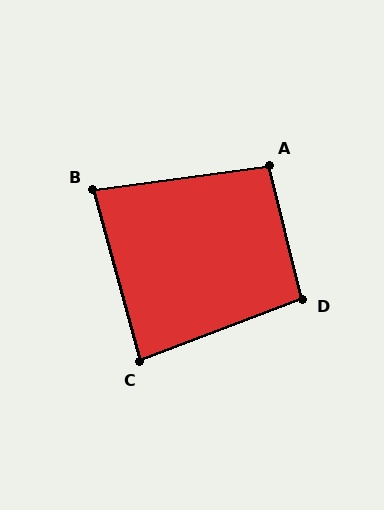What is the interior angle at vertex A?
Approximately 96 degrees (obtuse).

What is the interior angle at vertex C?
Approximately 84 degrees (acute).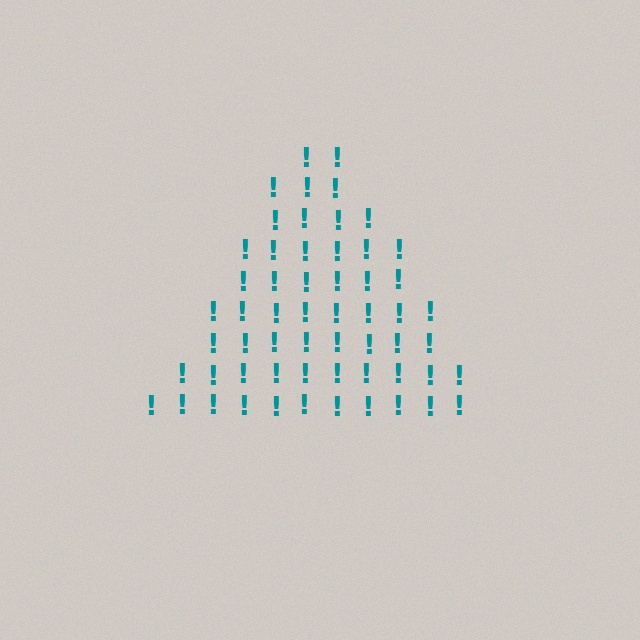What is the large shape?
The large shape is a triangle.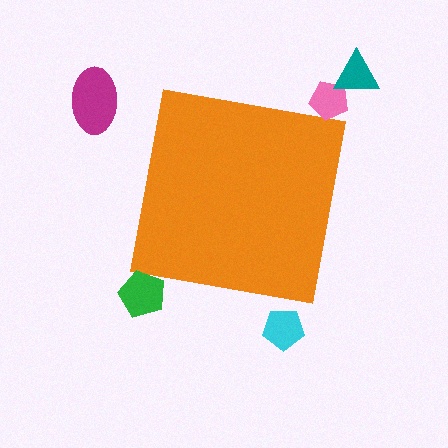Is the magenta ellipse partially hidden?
No, the magenta ellipse is fully visible.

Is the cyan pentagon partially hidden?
No, the cyan pentagon is fully visible.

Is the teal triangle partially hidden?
No, the teal triangle is fully visible.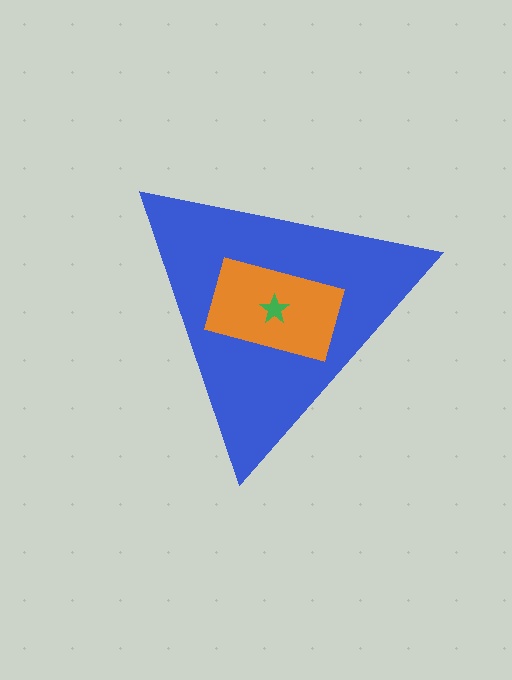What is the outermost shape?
The blue triangle.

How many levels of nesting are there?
3.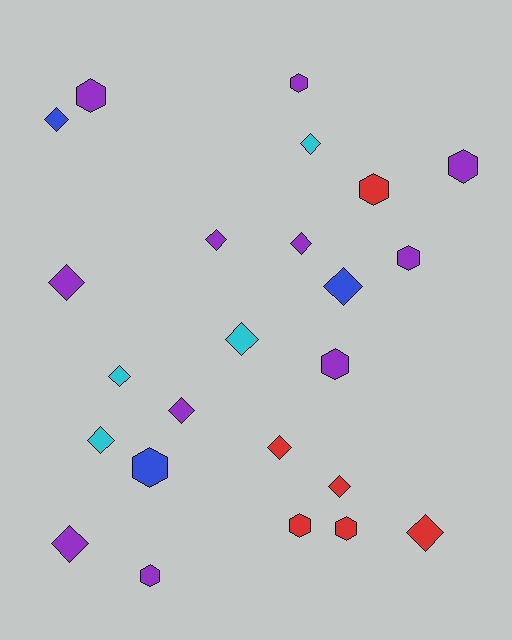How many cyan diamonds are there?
There are 4 cyan diamonds.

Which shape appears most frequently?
Diamond, with 14 objects.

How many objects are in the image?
There are 24 objects.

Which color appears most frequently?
Purple, with 11 objects.